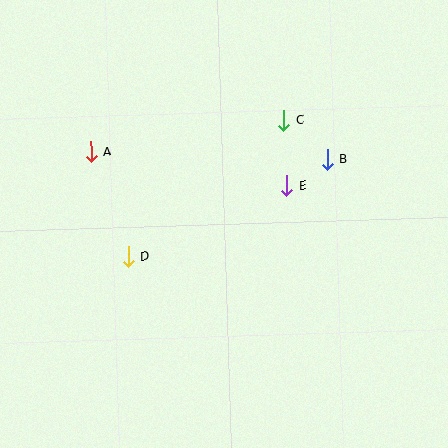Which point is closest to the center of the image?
Point E at (287, 186) is closest to the center.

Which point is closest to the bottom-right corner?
Point E is closest to the bottom-right corner.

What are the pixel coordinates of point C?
Point C is at (284, 120).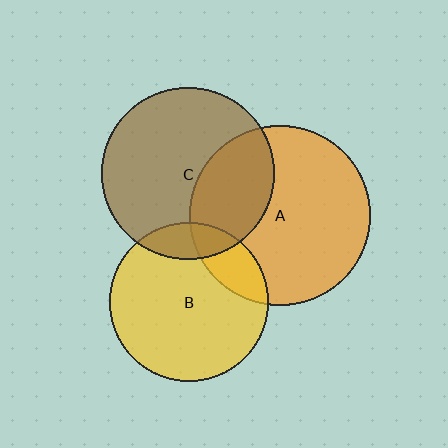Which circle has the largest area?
Circle A (orange).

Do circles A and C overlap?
Yes.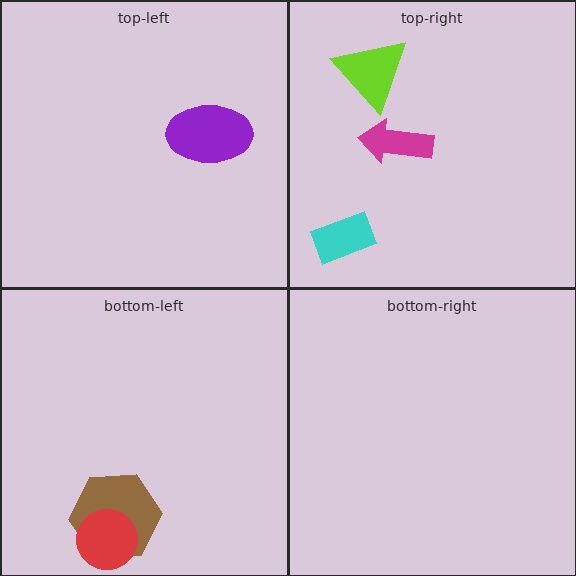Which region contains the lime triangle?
The top-right region.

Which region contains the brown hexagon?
The bottom-left region.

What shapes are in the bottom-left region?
The brown hexagon, the red circle.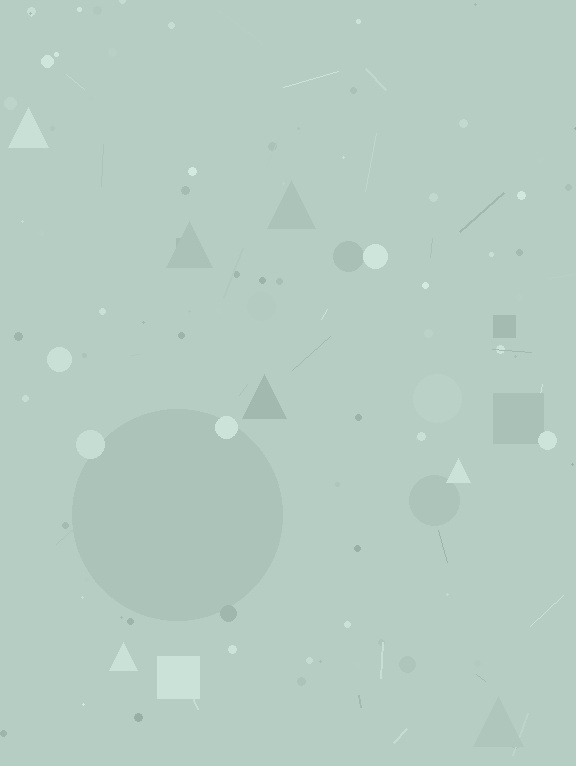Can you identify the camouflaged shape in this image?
The camouflaged shape is a circle.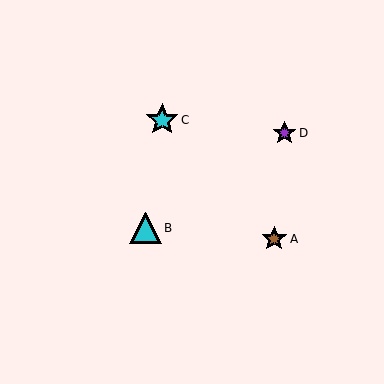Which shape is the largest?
The cyan star (labeled C) is the largest.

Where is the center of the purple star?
The center of the purple star is at (284, 133).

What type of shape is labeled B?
Shape B is a cyan triangle.